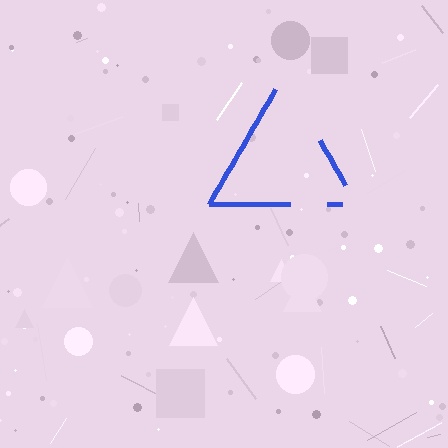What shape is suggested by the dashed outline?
The dashed outline suggests a triangle.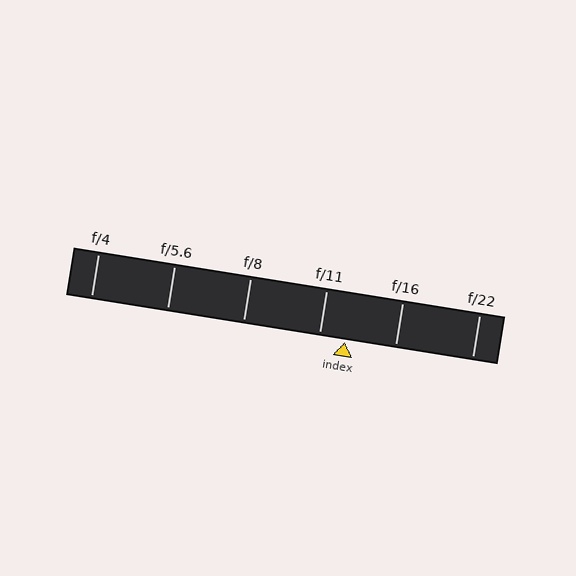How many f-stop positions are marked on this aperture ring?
There are 6 f-stop positions marked.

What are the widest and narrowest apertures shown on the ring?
The widest aperture shown is f/4 and the narrowest is f/22.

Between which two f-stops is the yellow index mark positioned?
The index mark is between f/11 and f/16.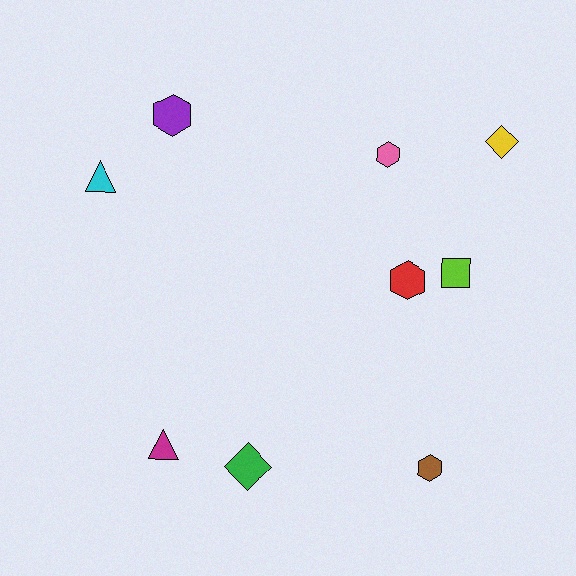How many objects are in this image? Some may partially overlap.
There are 9 objects.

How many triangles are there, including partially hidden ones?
There are 2 triangles.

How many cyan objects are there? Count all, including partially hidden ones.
There is 1 cyan object.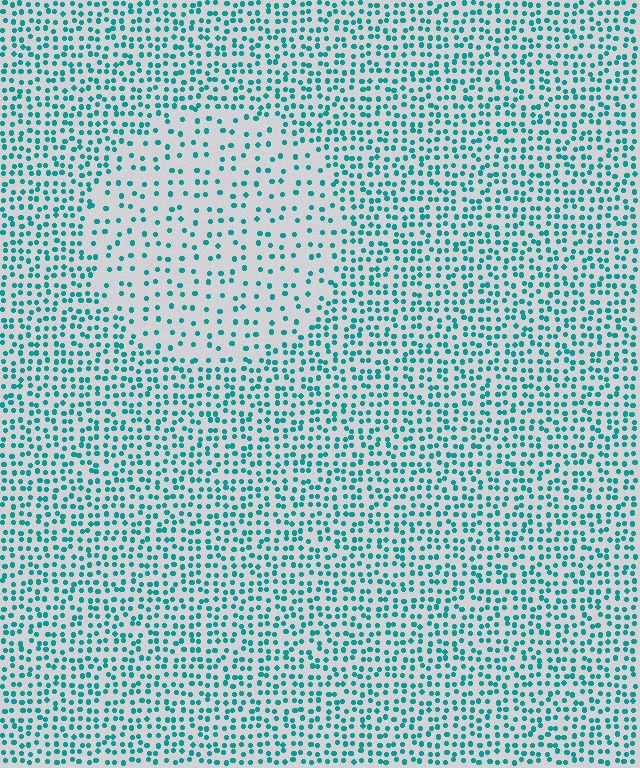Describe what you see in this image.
The image contains small teal elements arranged at two different densities. A circle-shaped region is visible where the elements are less densely packed than the surrounding area.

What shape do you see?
I see a circle.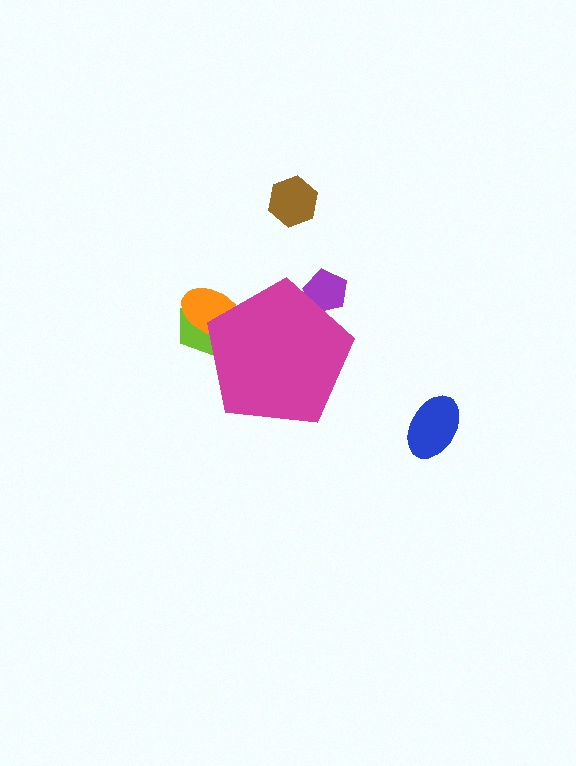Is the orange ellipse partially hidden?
Yes, the orange ellipse is partially hidden behind the magenta pentagon.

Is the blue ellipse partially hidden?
No, the blue ellipse is fully visible.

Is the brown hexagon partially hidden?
No, the brown hexagon is fully visible.